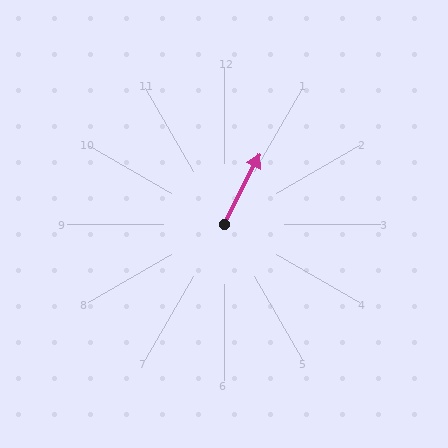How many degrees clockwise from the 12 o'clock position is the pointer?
Approximately 27 degrees.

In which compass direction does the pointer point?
Northeast.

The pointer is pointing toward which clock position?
Roughly 1 o'clock.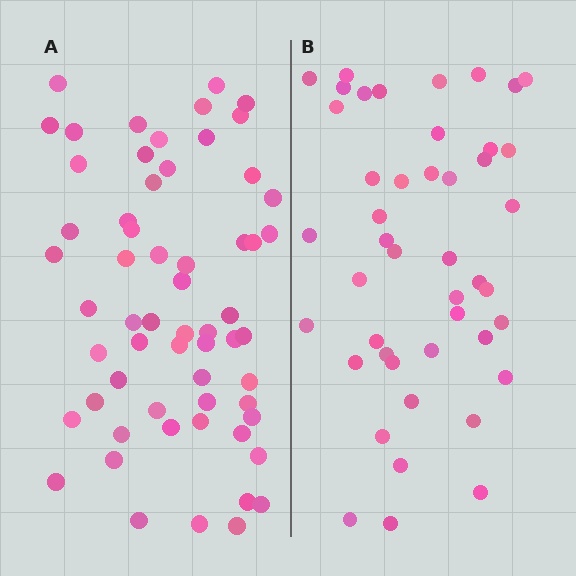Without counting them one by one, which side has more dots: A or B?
Region A (the left region) has more dots.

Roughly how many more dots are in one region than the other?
Region A has approximately 15 more dots than region B.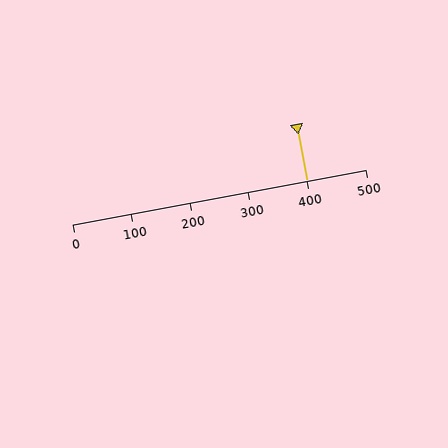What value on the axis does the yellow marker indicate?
The marker indicates approximately 400.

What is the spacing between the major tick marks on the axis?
The major ticks are spaced 100 apart.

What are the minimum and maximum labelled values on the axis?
The axis runs from 0 to 500.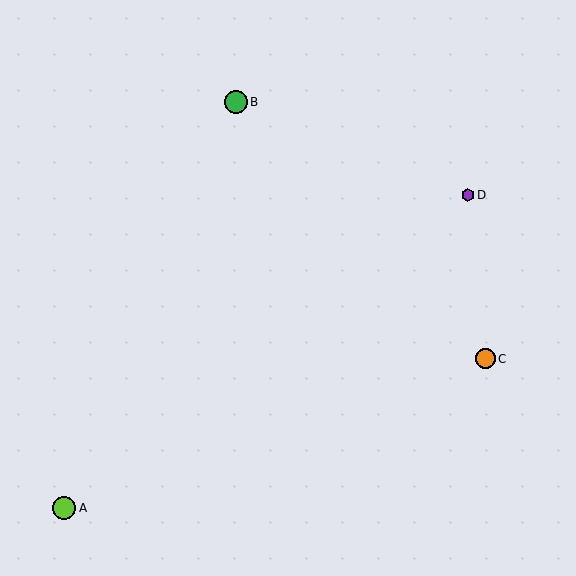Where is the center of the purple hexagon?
The center of the purple hexagon is at (468, 195).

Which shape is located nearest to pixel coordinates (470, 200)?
The purple hexagon (labeled D) at (468, 195) is nearest to that location.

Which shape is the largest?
The lime circle (labeled A) is the largest.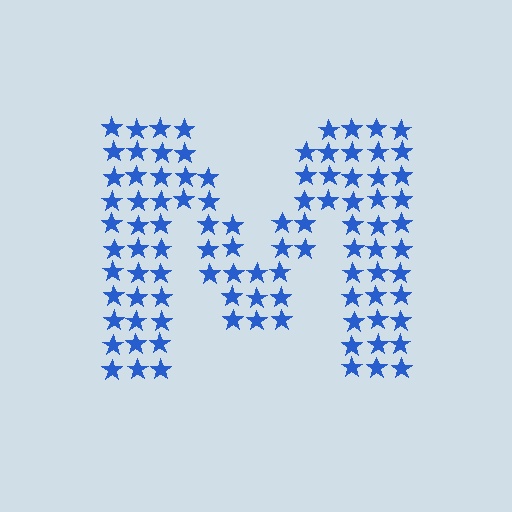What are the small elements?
The small elements are stars.